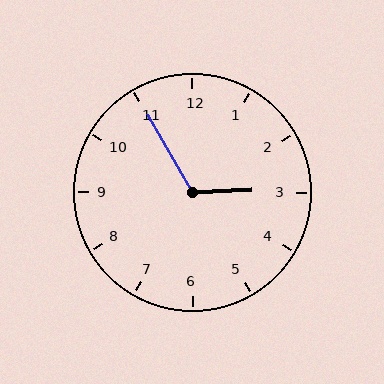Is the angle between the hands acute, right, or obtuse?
It is obtuse.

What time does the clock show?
2:55.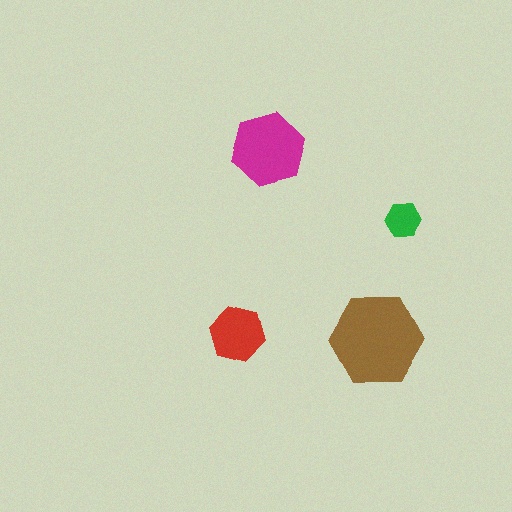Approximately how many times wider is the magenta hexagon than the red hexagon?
About 1.5 times wider.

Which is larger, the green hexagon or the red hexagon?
The red one.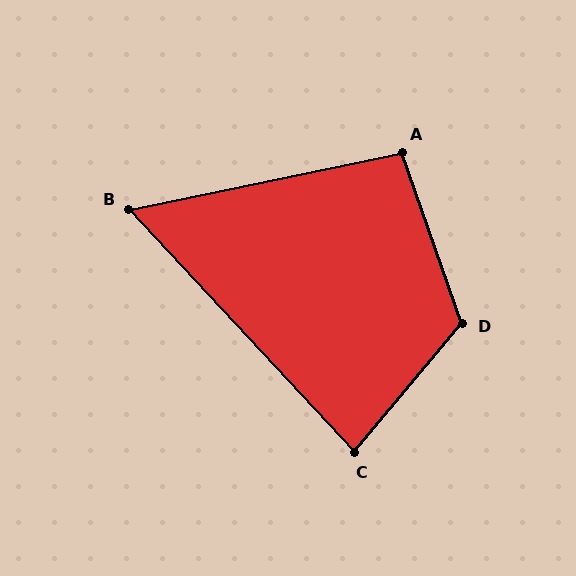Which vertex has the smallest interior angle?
B, at approximately 59 degrees.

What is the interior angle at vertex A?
Approximately 97 degrees (obtuse).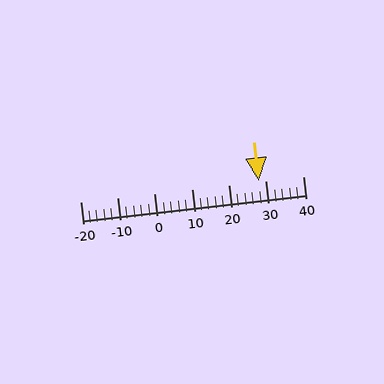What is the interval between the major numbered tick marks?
The major tick marks are spaced 10 units apart.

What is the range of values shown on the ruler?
The ruler shows values from -20 to 40.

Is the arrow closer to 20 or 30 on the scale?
The arrow is closer to 30.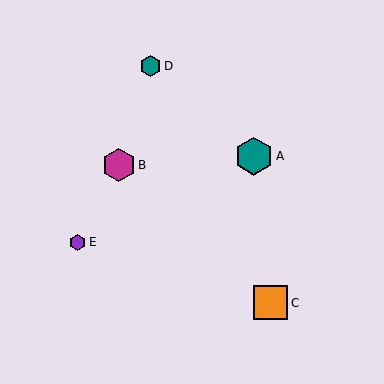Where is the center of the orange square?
The center of the orange square is at (271, 303).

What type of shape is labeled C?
Shape C is an orange square.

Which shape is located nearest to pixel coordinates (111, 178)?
The magenta hexagon (labeled B) at (119, 165) is nearest to that location.